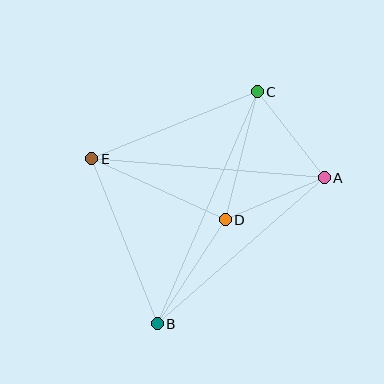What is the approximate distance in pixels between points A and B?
The distance between A and B is approximately 222 pixels.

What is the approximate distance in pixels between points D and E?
The distance between D and E is approximately 147 pixels.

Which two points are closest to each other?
Points A and D are closest to each other.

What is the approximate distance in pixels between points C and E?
The distance between C and E is approximately 179 pixels.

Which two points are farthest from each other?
Points B and C are farthest from each other.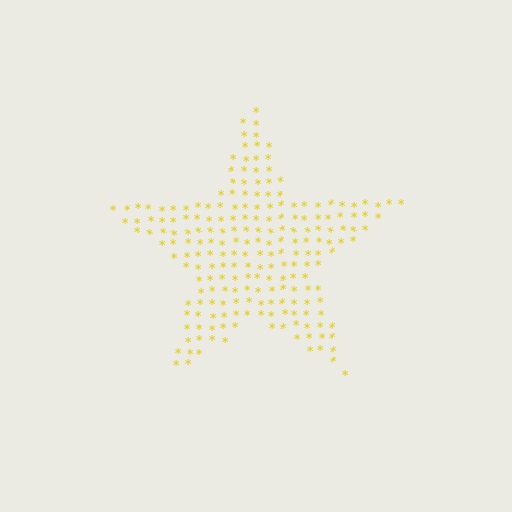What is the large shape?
The large shape is a star.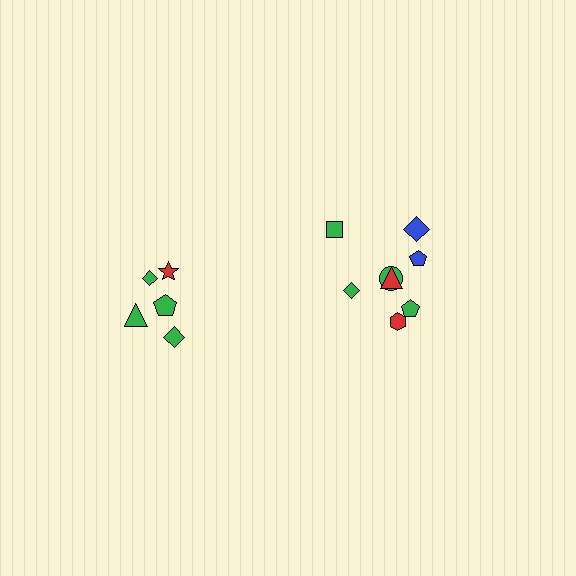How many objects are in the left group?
There are 5 objects.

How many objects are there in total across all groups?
There are 13 objects.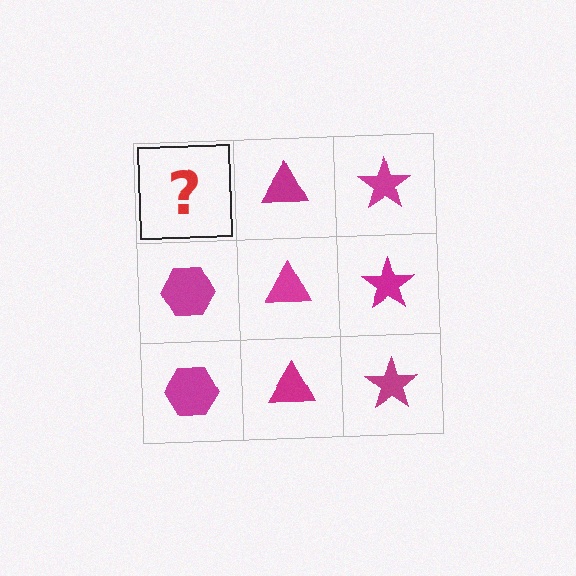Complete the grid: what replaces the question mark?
The question mark should be replaced with a magenta hexagon.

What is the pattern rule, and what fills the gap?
The rule is that each column has a consistent shape. The gap should be filled with a magenta hexagon.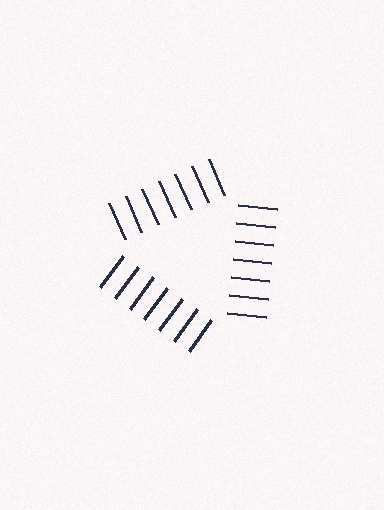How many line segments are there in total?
21 — 7 along each of the 3 edges.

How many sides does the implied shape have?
3 sides — the line-ends trace a triangle.